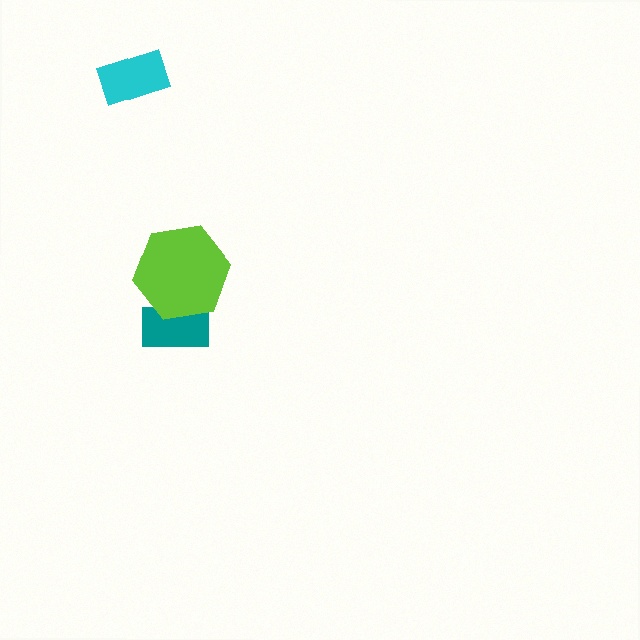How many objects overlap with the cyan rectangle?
0 objects overlap with the cyan rectangle.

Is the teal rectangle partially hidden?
Yes, it is partially covered by another shape.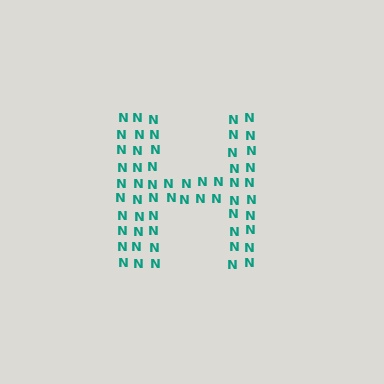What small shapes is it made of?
It is made of small letter N's.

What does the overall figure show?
The overall figure shows the letter H.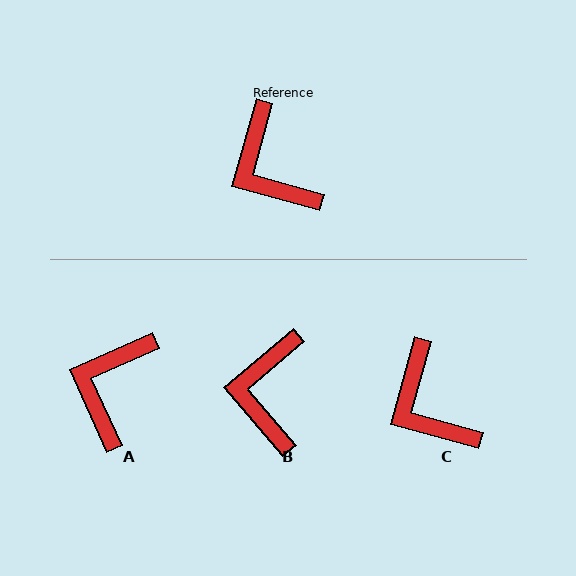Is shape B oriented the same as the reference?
No, it is off by about 34 degrees.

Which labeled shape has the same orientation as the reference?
C.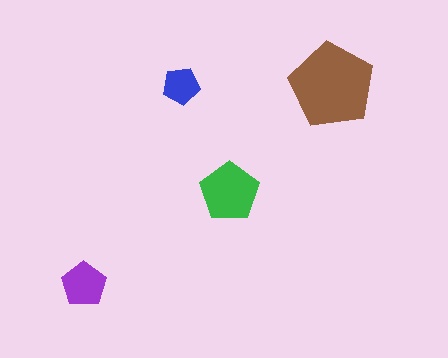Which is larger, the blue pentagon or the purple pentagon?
The purple one.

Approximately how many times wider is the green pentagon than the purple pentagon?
About 1.5 times wider.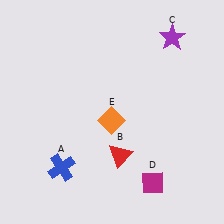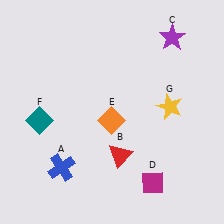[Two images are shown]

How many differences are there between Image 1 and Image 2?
There are 2 differences between the two images.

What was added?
A teal diamond (F), a yellow star (G) were added in Image 2.